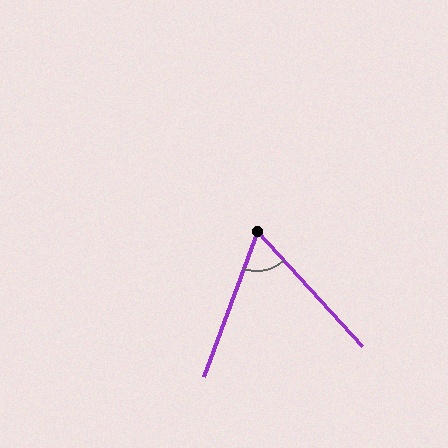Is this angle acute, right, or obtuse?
It is acute.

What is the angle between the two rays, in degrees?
Approximately 63 degrees.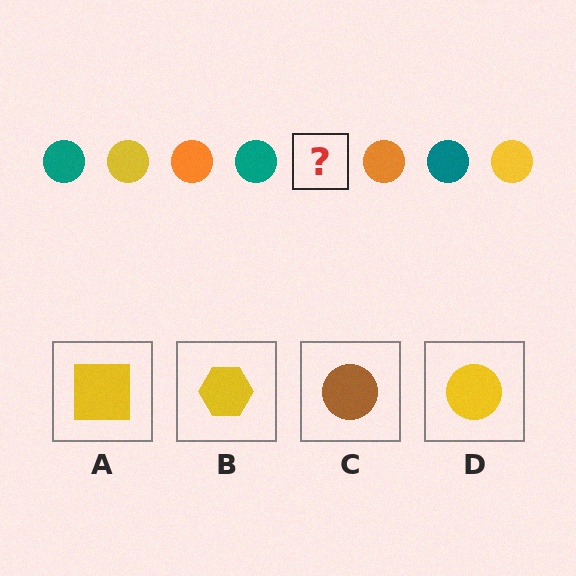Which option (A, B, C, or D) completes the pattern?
D.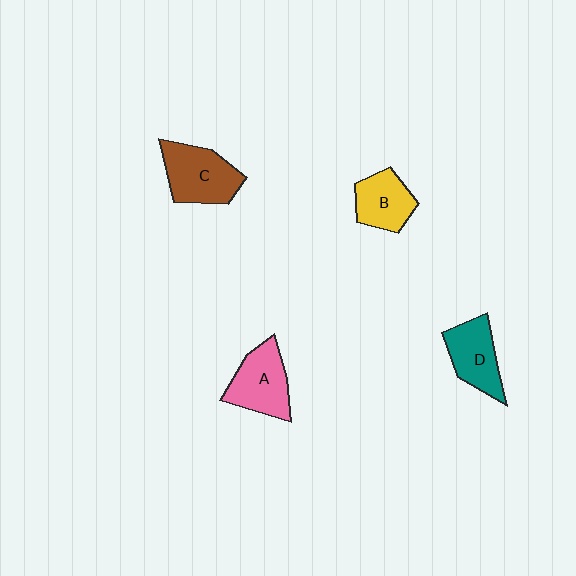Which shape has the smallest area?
Shape B (yellow).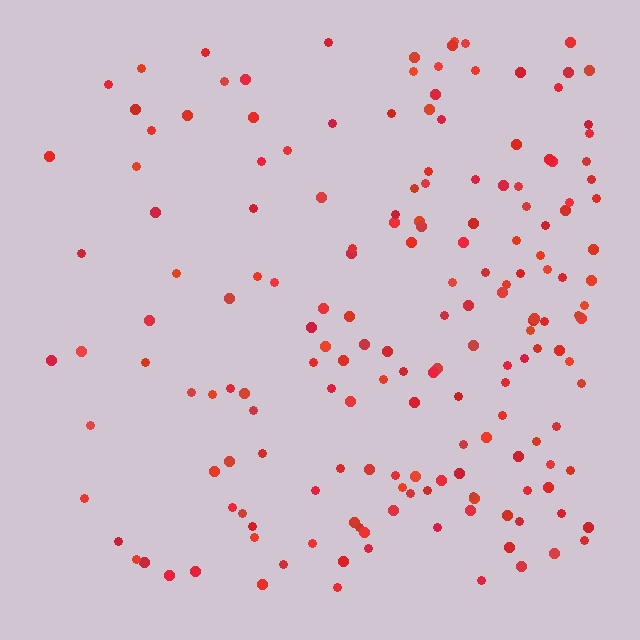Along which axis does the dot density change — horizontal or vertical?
Horizontal.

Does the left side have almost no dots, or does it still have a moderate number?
Still a moderate number, just noticeably fewer than the right.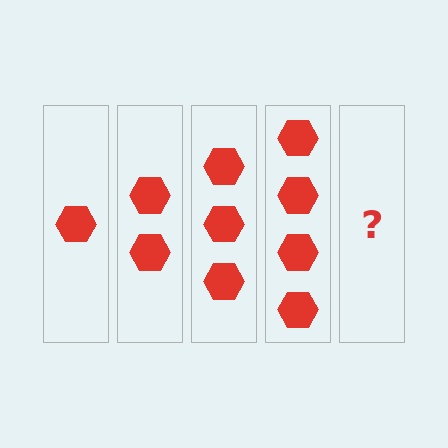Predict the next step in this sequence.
The next step is 5 hexagons.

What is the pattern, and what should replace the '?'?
The pattern is that each step adds one more hexagon. The '?' should be 5 hexagons.